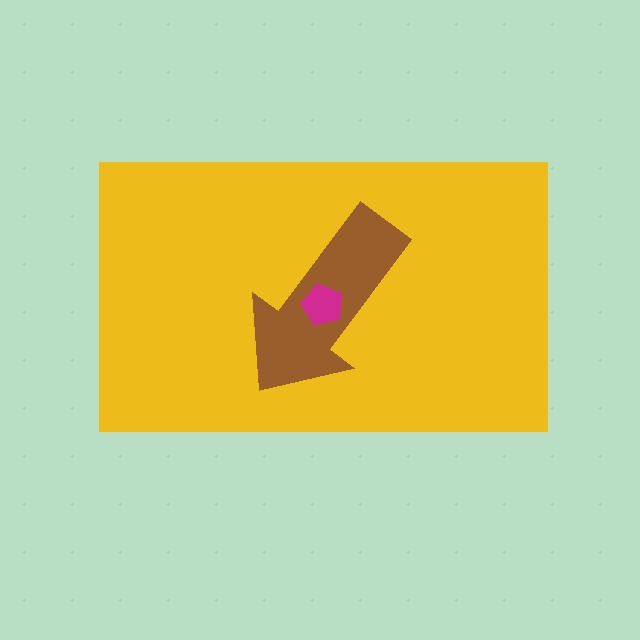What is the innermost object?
The magenta pentagon.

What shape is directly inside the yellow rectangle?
The brown arrow.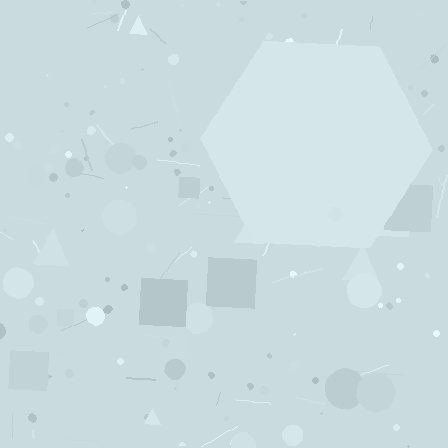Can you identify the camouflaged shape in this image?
The camouflaged shape is a hexagon.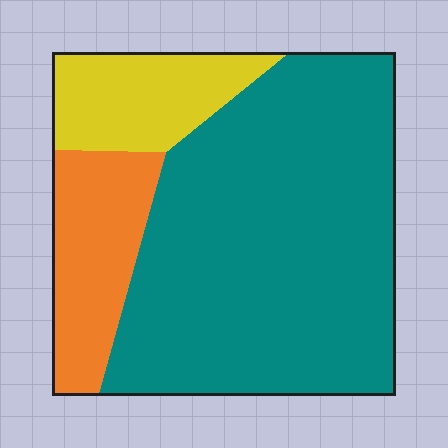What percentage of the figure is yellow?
Yellow covers 15% of the figure.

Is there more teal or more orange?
Teal.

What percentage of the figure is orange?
Orange takes up between a sixth and a third of the figure.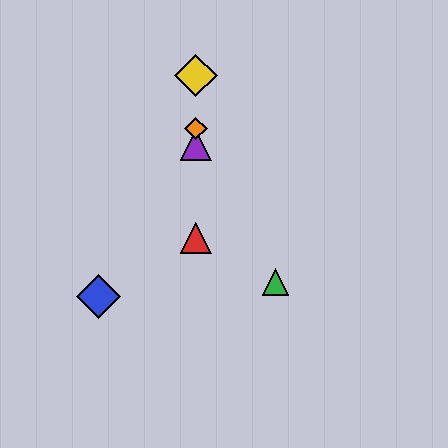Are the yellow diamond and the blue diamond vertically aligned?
No, the yellow diamond is at x≈196 and the blue diamond is at x≈99.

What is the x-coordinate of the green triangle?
The green triangle is at x≈276.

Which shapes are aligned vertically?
The red triangle, the yellow diamond, the purple triangle, the orange diamond are aligned vertically.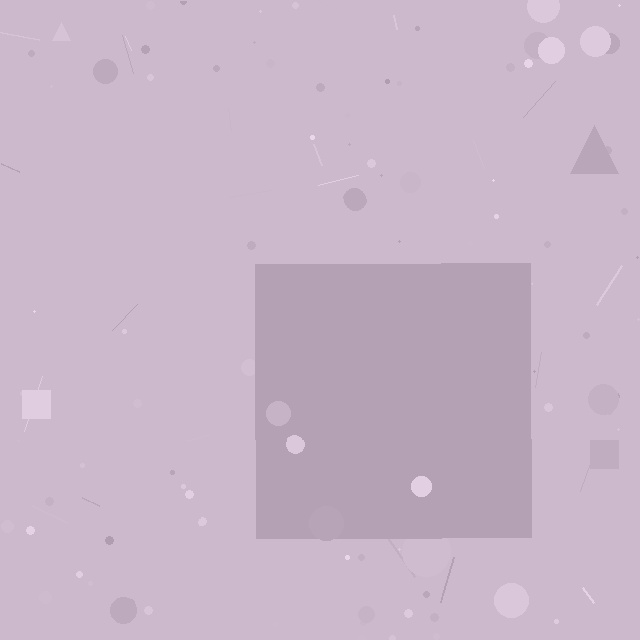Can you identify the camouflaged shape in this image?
The camouflaged shape is a square.